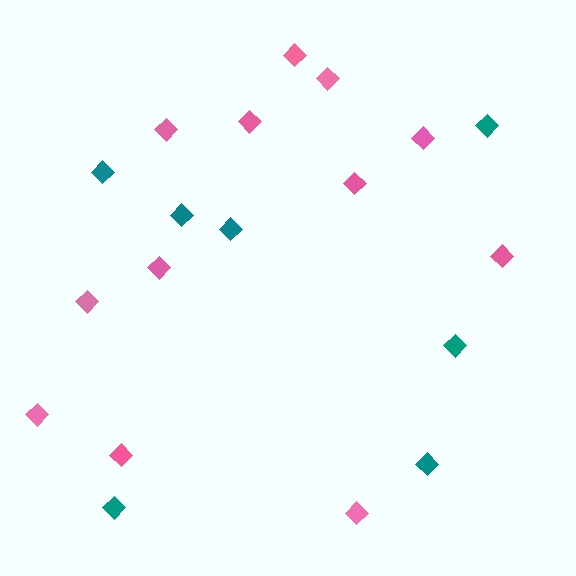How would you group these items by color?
There are 2 groups: one group of pink diamonds (12) and one group of teal diamonds (7).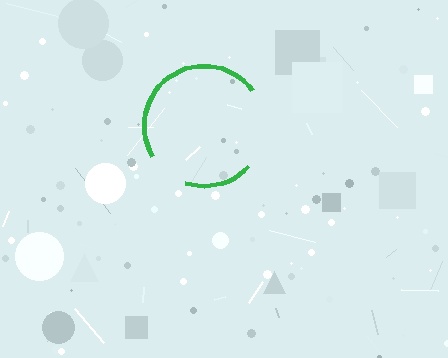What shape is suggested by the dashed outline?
The dashed outline suggests a circle.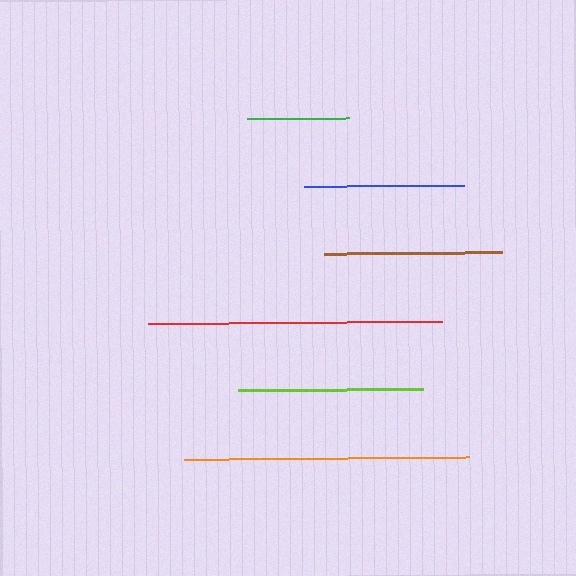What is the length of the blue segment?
The blue segment is approximately 160 pixels long.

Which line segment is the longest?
The red line is the longest at approximately 294 pixels.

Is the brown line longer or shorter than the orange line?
The orange line is longer than the brown line.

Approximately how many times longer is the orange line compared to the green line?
The orange line is approximately 2.8 times the length of the green line.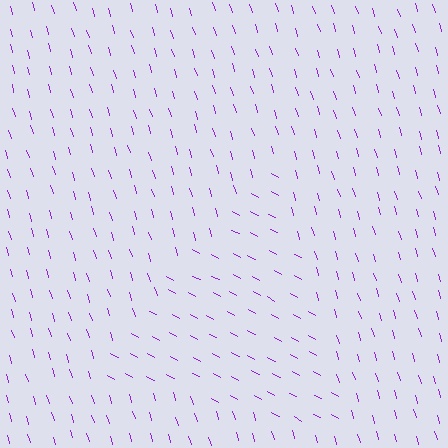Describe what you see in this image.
The image is filled with small purple line segments. A triangle region in the image has lines oriented differently from the surrounding lines, creating a visible texture boundary.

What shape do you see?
I see a triangle.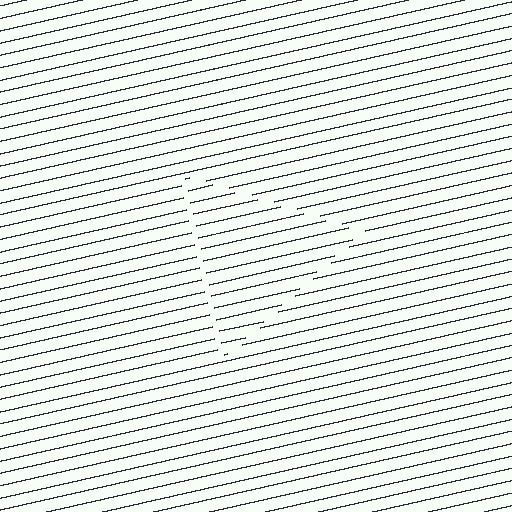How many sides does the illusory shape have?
3 sides — the line-ends trace a triangle.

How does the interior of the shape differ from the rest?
The interior of the shape contains the same grating, shifted by half a period — the contour is defined by the phase discontinuity where line-ends from the inner and outer gratings abut.